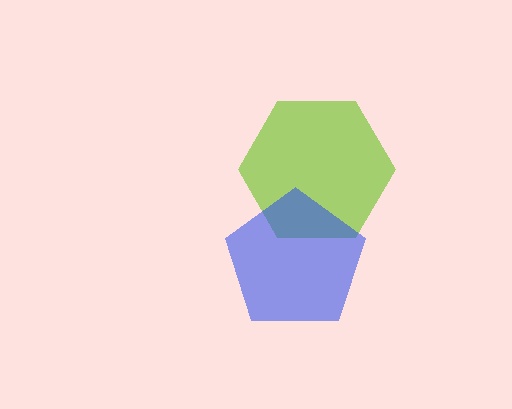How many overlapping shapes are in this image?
There are 2 overlapping shapes in the image.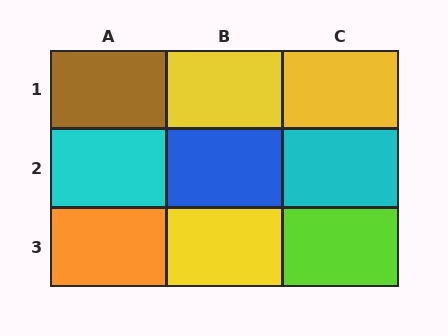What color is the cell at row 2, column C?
Cyan.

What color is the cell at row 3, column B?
Yellow.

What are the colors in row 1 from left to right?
Brown, yellow, yellow.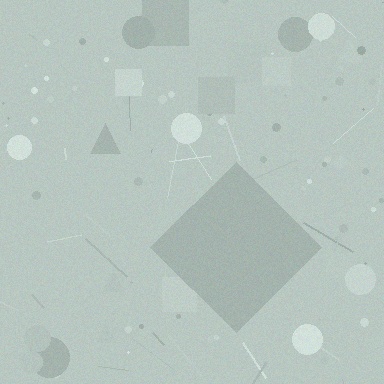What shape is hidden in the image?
A diamond is hidden in the image.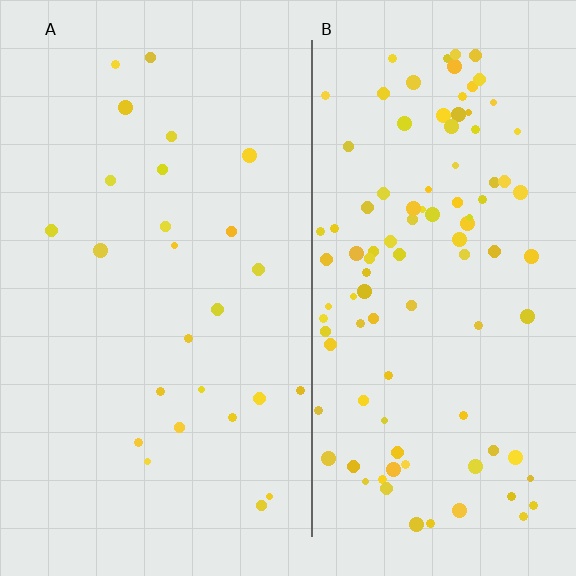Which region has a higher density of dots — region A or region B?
B (the right).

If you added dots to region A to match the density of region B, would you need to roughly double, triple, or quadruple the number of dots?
Approximately quadruple.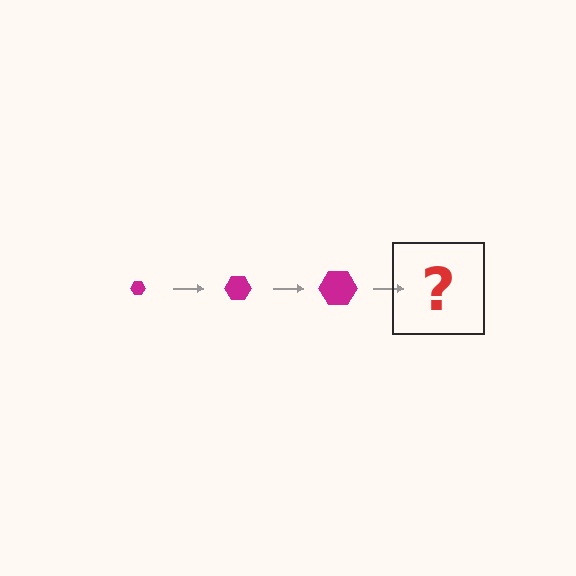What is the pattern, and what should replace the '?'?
The pattern is that the hexagon gets progressively larger each step. The '?' should be a magenta hexagon, larger than the previous one.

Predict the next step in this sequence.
The next step is a magenta hexagon, larger than the previous one.